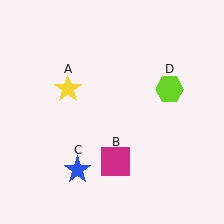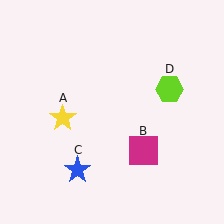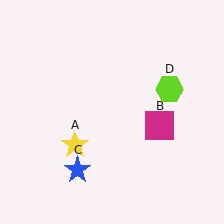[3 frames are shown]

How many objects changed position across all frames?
2 objects changed position: yellow star (object A), magenta square (object B).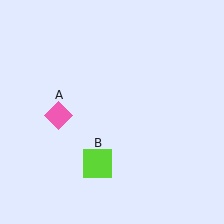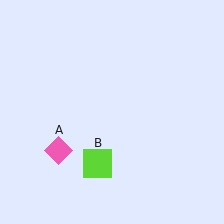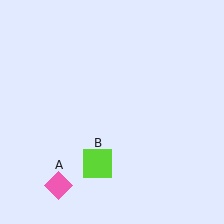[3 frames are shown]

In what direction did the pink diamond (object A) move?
The pink diamond (object A) moved down.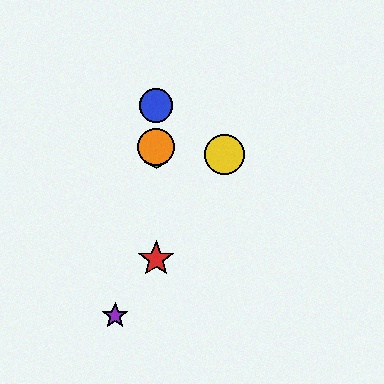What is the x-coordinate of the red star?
The red star is at x≈156.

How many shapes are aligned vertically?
4 shapes (the red star, the blue circle, the green hexagon, the orange circle) are aligned vertically.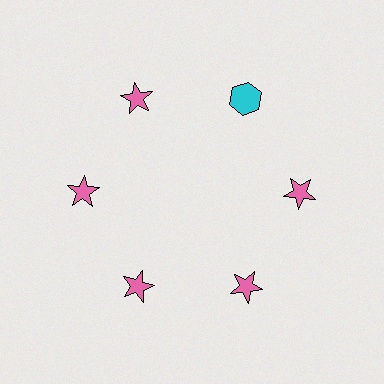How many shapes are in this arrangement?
There are 6 shapes arranged in a ring pattern.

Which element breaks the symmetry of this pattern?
The cyan hexagon at roughly the 1 o'clock position breaks the symmetry. All other shapes are pink stars.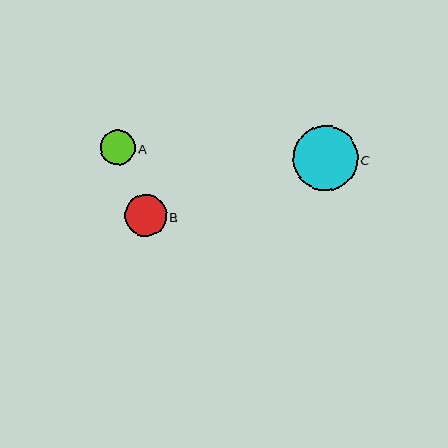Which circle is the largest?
Circle C is the largest with a size of approximately 64 pixels.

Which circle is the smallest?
Circle A is the smallest with a size of approximately 35 pixels.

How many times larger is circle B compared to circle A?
Circle B is approximately 1.2 times the size of circle A.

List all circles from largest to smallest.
From largest to smallest: C, B, A.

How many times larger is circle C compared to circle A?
Circle C is approximately 1.9 times the size of circle A.